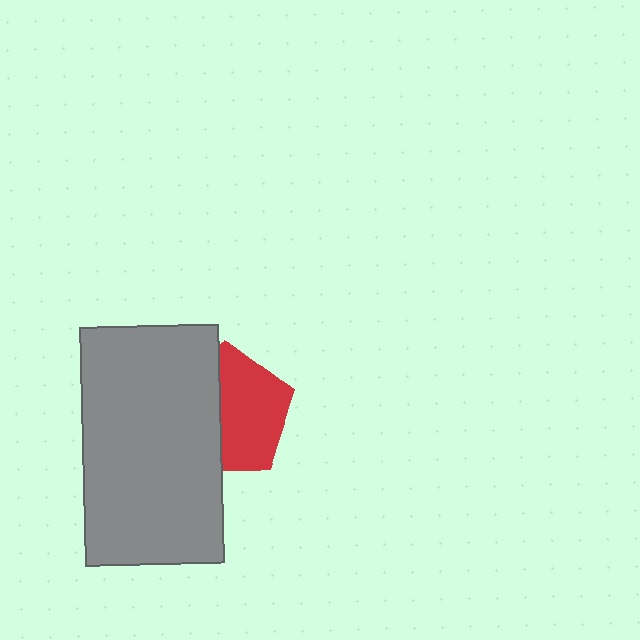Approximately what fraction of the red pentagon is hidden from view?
Roughly 45% of the red pentagon is hidden behind the gray rectangle.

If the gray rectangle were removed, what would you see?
You would see the complete red pentagon.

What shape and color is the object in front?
The object in front is a gray rectangle.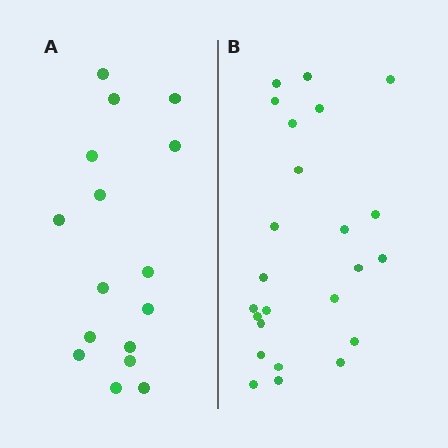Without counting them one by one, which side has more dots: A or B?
Region B (the right region) has more dots.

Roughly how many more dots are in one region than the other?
Region B has roughly 8 or so more dots than region A.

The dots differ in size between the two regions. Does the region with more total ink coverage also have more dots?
No. Region A has more total ink coverage because its dots are larger, but region B actually contains more individual dots. Total area can be misleading — the number of items is what matters here.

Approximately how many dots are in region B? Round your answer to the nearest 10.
About 20 dots. (The exact count is 24, which rounds to 20.)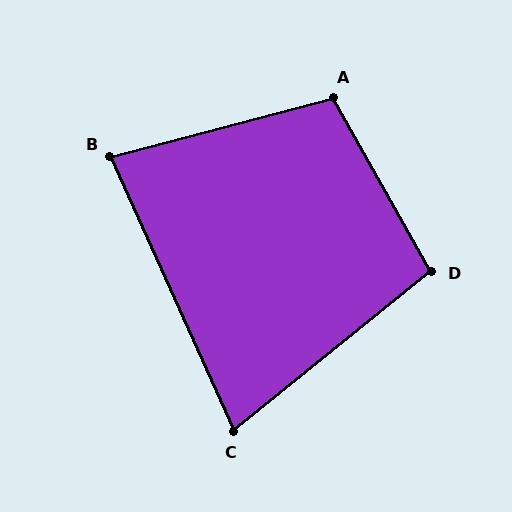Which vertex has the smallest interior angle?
C, at approximately 75 degrees.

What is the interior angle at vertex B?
Approximately 81 degrees (acute).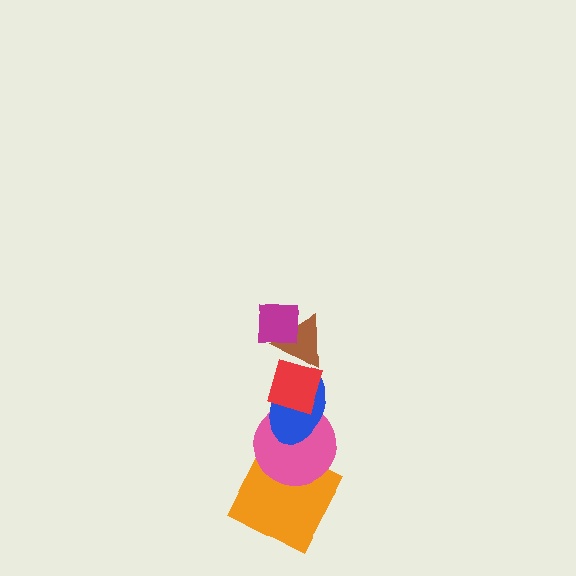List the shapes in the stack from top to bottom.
From top to bottom: the magenta square, the brown triangle, the red diamond, the blue ellipse, the pink circle, the orange square.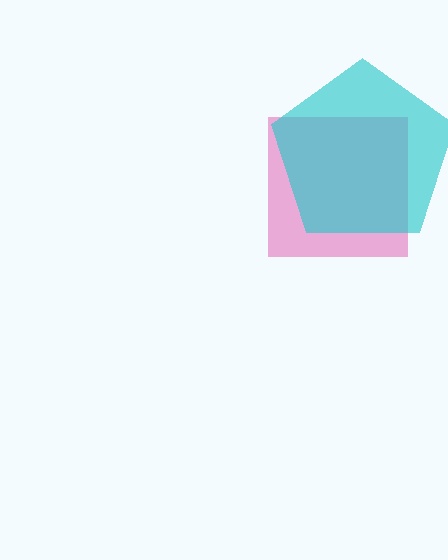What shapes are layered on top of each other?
The layered shapes are: a pink square, a cyan pentagon.